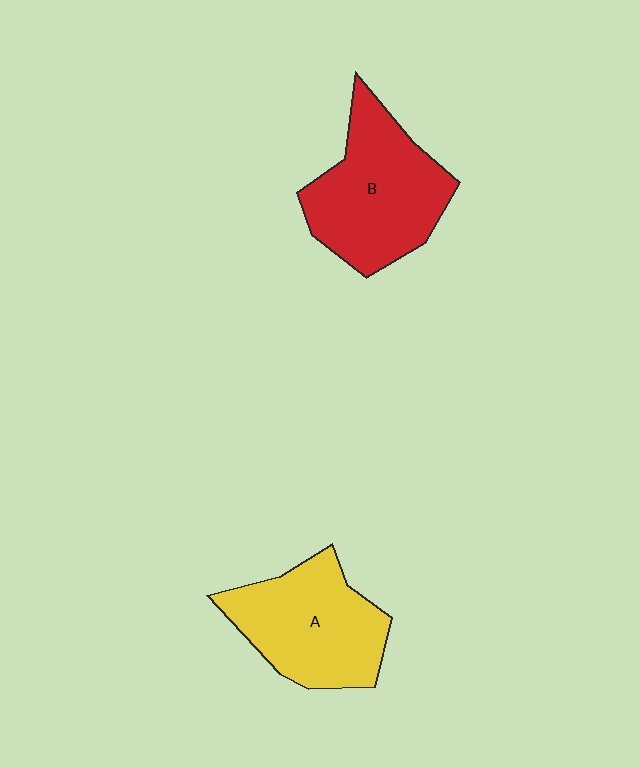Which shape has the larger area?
Shape B (red).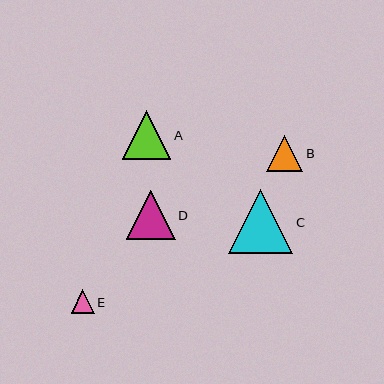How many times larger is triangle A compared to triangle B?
Triangle A is approximately 1.4 times the size of triangle B.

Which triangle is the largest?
Triangle C is the largest with a size of approximately 64 pixels.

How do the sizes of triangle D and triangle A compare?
Triangle D and triangle A are approximately the same size.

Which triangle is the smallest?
Triangle E is the smallest with a size of approximately 23 pixels.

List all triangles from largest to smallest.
From largest to smallest: C, D, A, B, E.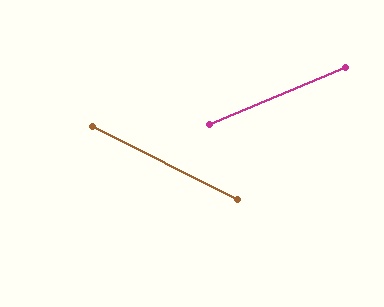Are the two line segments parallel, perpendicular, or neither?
Neither parallel nor perpendicular — they differ by about 49°.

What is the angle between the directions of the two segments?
Approximately 49 degrees.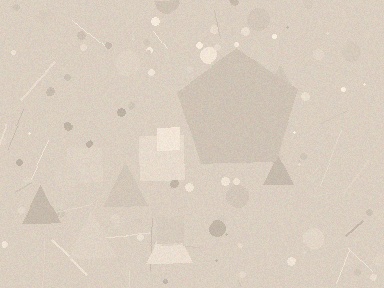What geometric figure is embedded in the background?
A pentagon is embedded in the background.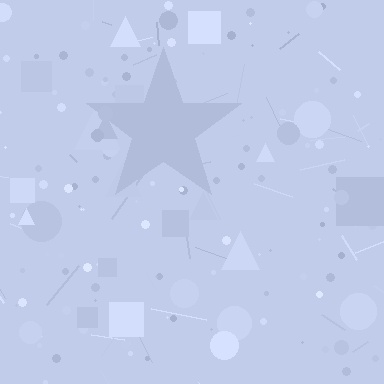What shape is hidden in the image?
A star is hidden in the image.